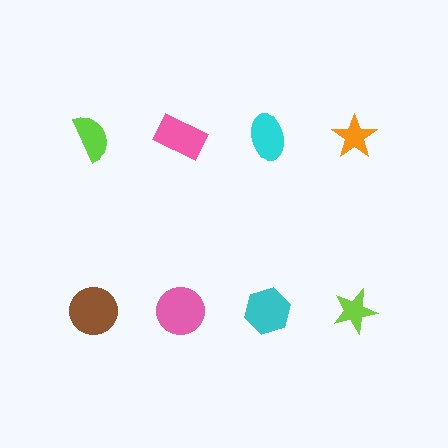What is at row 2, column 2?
A pink circle.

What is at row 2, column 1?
A brown circle.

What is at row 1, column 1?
A lime semicircle.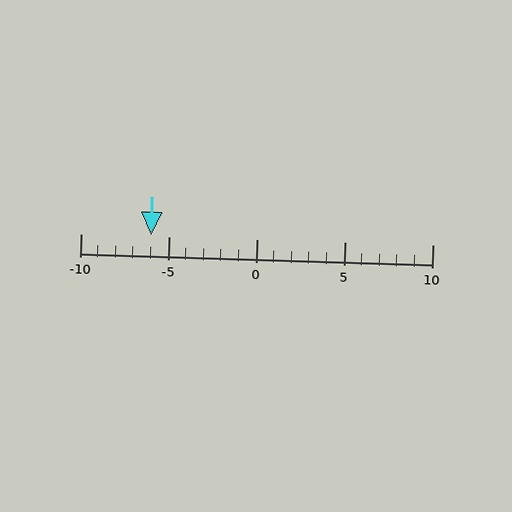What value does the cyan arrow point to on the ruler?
The cyan arrow points to approximately -6.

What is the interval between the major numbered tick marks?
The major tick marks are spaced 5 units apart.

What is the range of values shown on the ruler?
The ruler shows values from -10 to 10.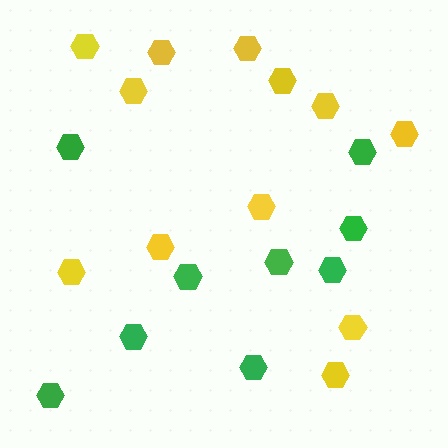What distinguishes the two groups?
There are 2 groups: one group of yellow hexagons (12) and one group of green hexagons (9).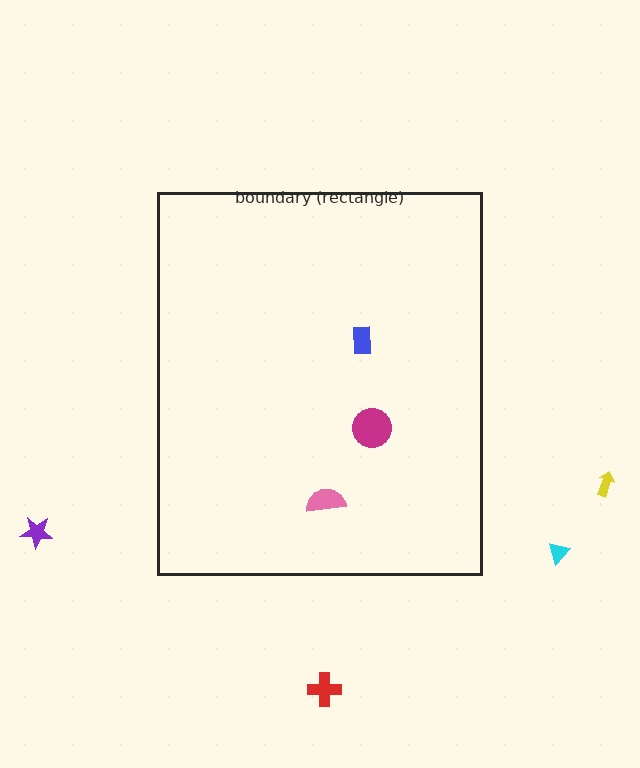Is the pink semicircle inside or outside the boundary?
Inside.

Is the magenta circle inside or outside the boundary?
Inside.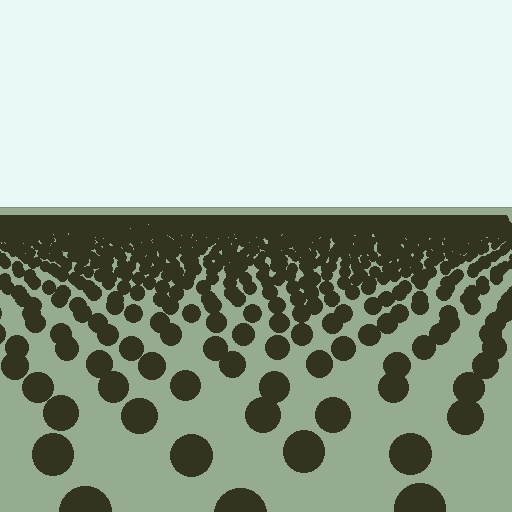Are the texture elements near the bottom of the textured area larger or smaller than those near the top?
Larger. Near the bottom, elements are closer to the viewer and appear at a bigger on-screen size.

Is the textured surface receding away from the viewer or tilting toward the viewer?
The surface is receding away from the viewer. Texture elements get smaller and denser toward the top.